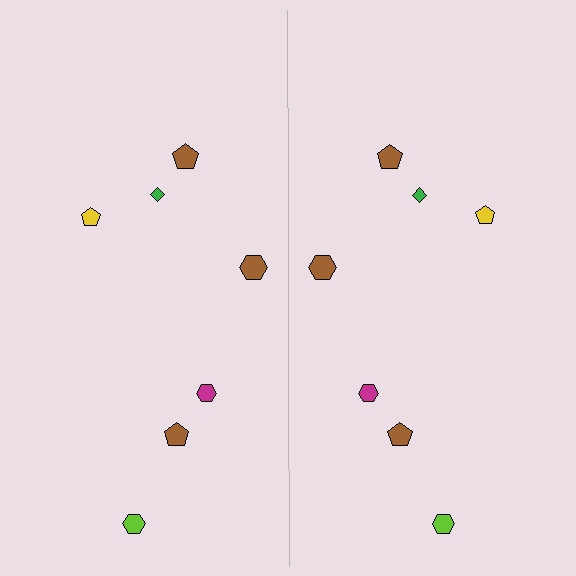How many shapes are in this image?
There are 14 shapes in this image.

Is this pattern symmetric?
Yes, this pattern has bilateral (reflection) symmetry.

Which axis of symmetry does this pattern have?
The pattern has a vertical axis of symmetry running through the center of the image.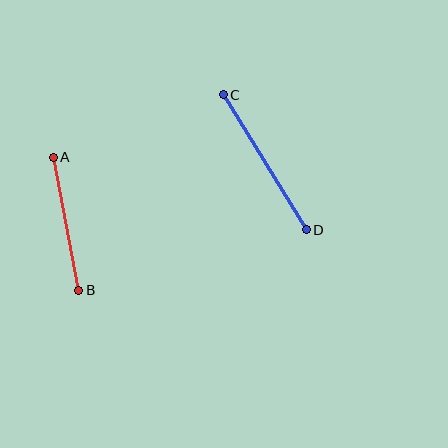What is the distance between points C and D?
The distance is approximately 158 pixels.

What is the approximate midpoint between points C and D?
The midpoint is at approximately (265, 162) pixels.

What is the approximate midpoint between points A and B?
The midpoint is at approximately (66, 224) pixels.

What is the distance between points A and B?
The distance is approximately 136 pixels.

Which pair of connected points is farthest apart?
Points C and D are farthest apart.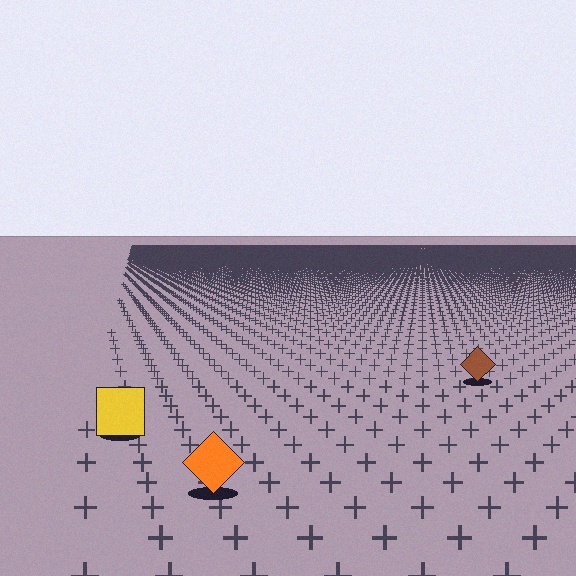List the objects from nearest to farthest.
From nearest to farthest: the orange diamond, the yellow square, the brown diamond.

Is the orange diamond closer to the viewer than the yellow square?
Yes. The orange diamond is closer — you can tell from the texture gradient: the ground texture is coarser near it.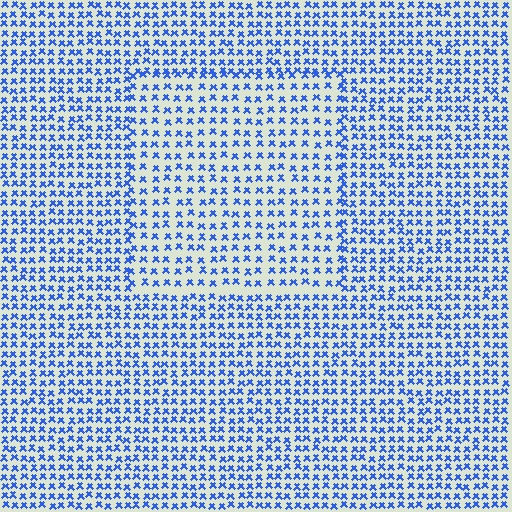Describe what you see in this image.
The image contains small blue elements arranged at two different densities. A rectangle-shaped region is visible where the elements are less densely packed than the surrounding area.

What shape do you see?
I see a rectangle.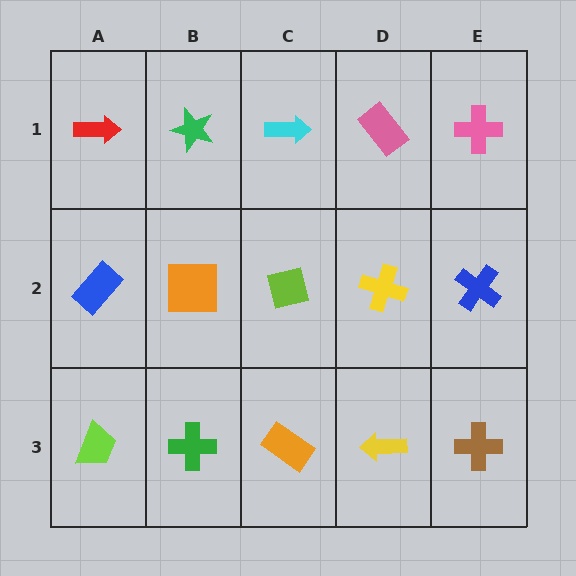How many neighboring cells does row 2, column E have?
3.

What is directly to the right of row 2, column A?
An orange square.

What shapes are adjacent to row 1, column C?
A lime square (row 2, column C), a green star (row 1, column B), a pink rectangle (row 1, column D).